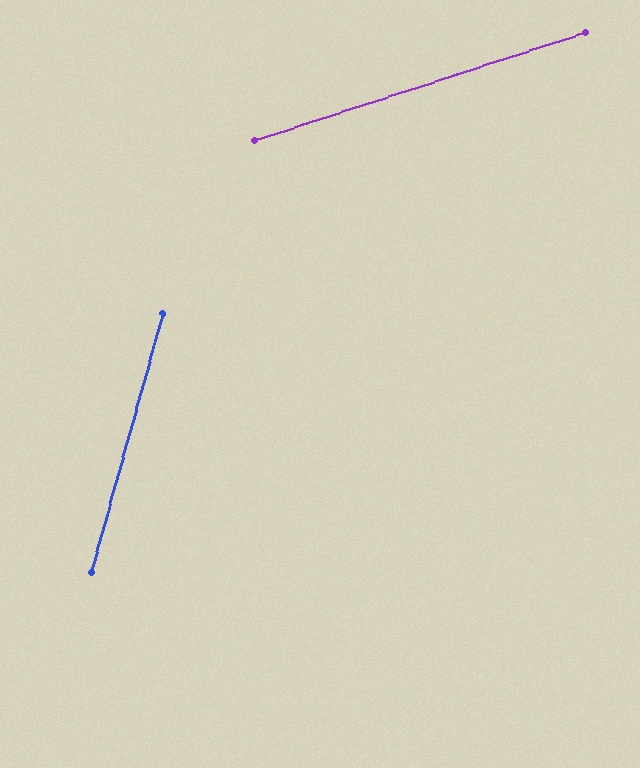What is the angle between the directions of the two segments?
Approximately 57 degrees.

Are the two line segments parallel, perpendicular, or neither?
Neither parallel nor perpendicular — they differ by about 57°.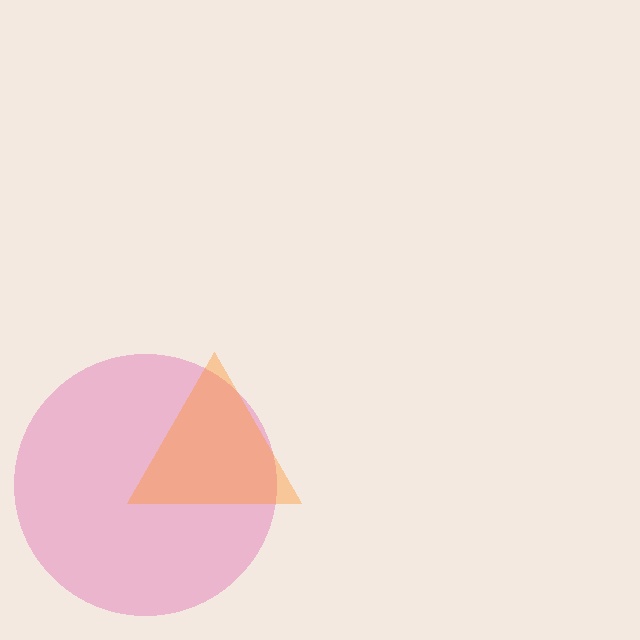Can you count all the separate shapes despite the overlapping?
Yes, there are 2 separate shapes.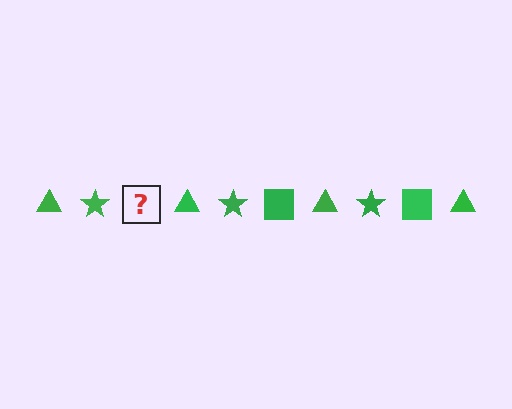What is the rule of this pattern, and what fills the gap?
The rule is that the pattern cycles through triangle, star, square shapes in green. The gap should be filled with a green square.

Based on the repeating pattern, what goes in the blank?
The blank should be a green square.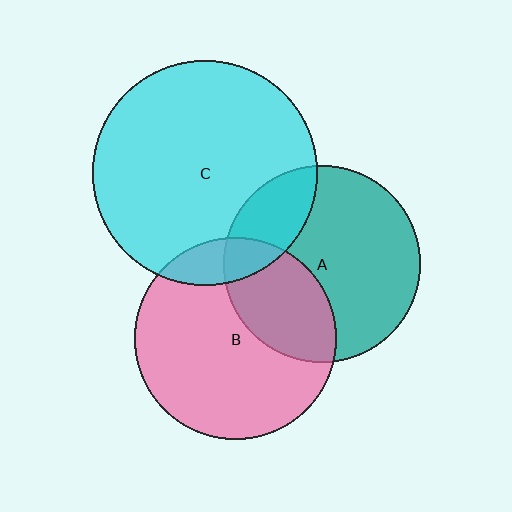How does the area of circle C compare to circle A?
Approximately 1.3 times.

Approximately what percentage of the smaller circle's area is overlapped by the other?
Approximately 30%.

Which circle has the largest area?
Circle C (cyan).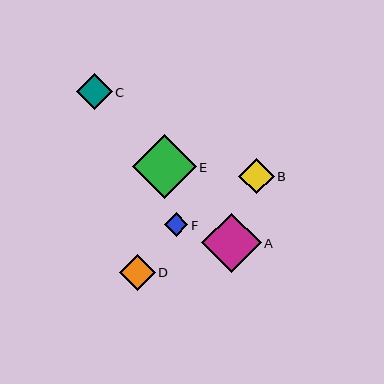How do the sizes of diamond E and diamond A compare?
Diamond E and diamond A are approximately the same size.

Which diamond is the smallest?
Diamond F is the smallest with a size of approximately 24 pixels.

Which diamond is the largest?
Diamond E is the largest with a size of approximately 64 pixels.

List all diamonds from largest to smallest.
From largest to smallest: E, A, C, D, B, F.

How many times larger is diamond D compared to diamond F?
Diamond D is approximately 1.5 times the size of diamond F.